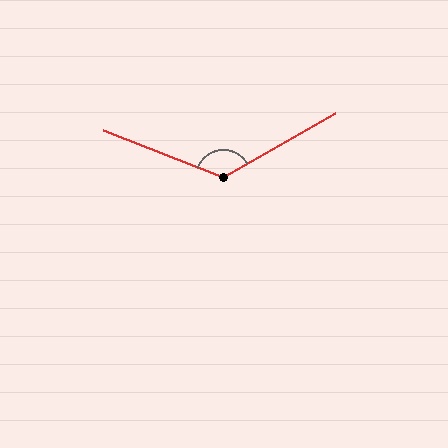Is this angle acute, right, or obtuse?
It is obtuse.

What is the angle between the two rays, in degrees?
Approximately 129 degrees.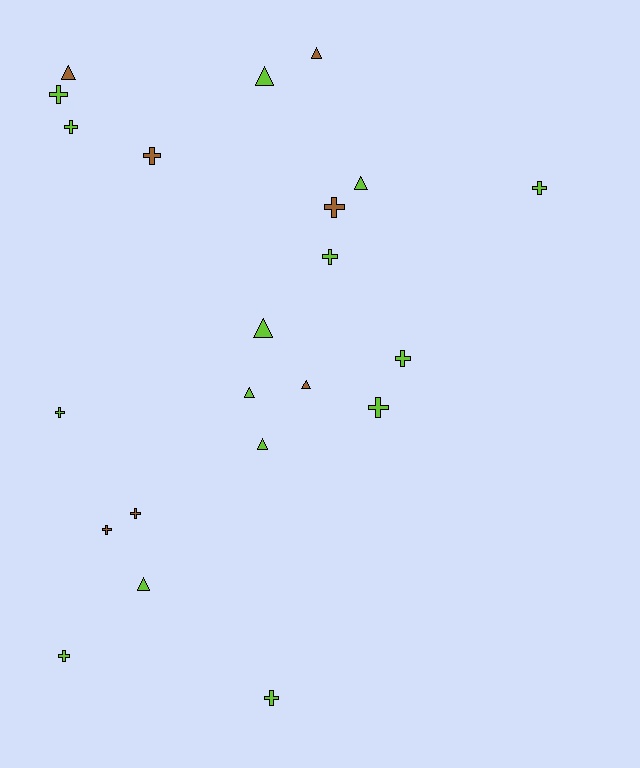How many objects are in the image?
There are 22 objects.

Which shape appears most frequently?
Cross, with 13 objects.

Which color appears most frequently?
Lime, with 15 objects.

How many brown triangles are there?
There are 3 brown triangles.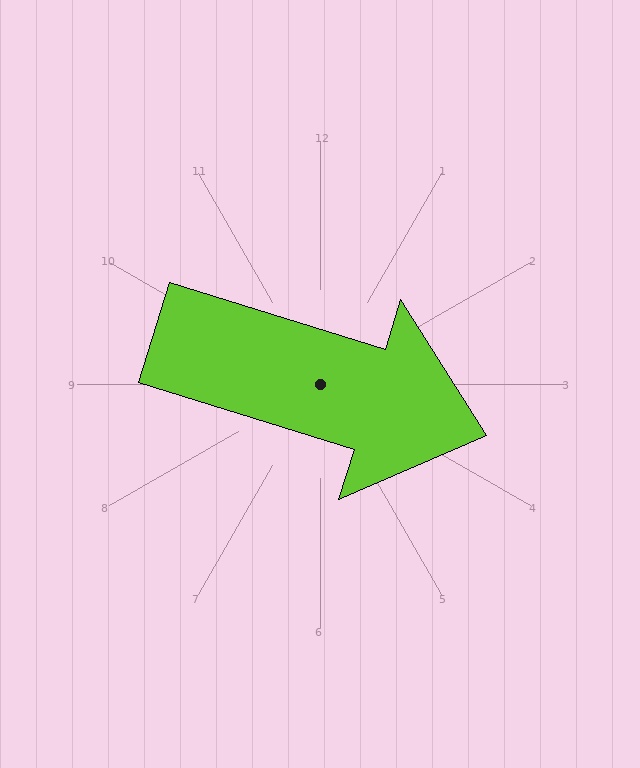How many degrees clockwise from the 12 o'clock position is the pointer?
Approximately 107 degrees.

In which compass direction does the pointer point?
East.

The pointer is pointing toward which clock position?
Roughly 4 o'clock.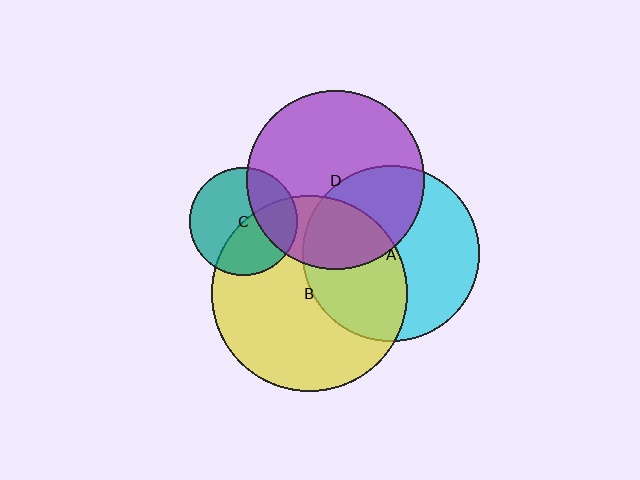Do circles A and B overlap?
Yes.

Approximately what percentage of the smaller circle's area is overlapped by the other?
Approximately 45%.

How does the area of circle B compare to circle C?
Approximately 3.3 times.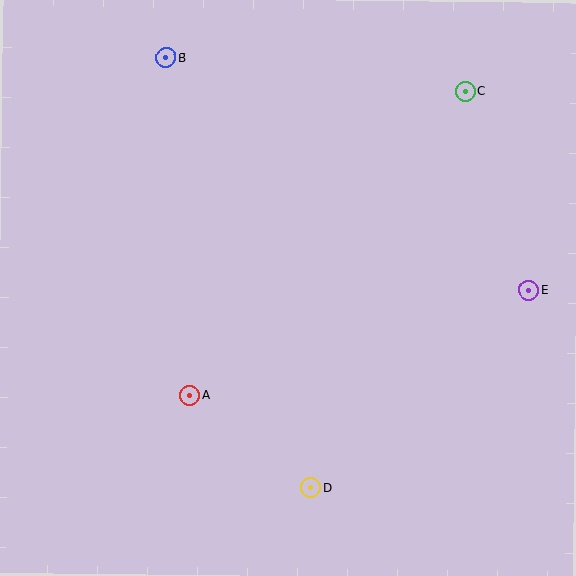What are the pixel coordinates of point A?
Point A is at (190, 395).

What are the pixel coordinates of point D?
Point D is at (310, 488).